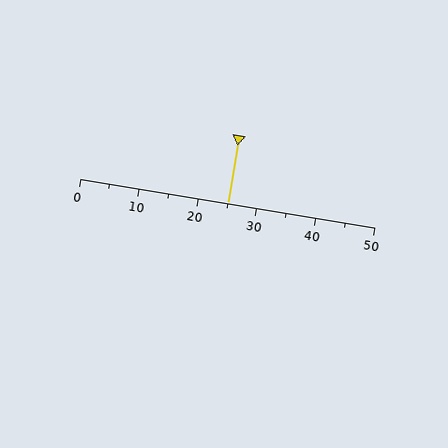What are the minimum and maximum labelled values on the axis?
The axis runs from 0 to 50.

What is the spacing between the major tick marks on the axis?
The major ticks are spaced 10 apart.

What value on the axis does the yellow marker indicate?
The marker indicates approximately 25.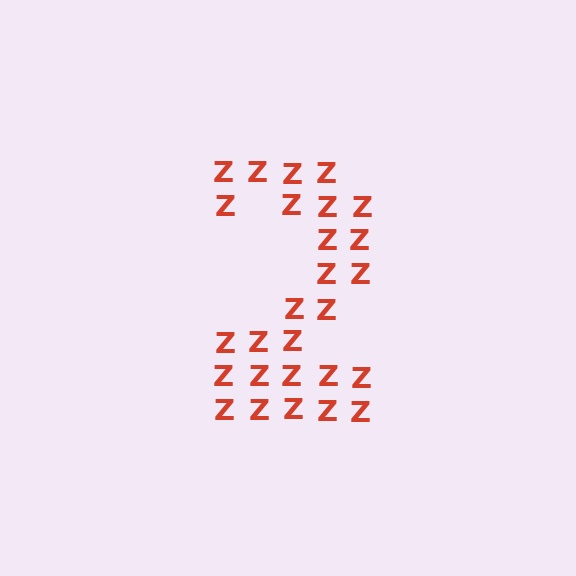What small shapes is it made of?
It is made of small letter Z's.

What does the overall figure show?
The overall figure shows the digit 2.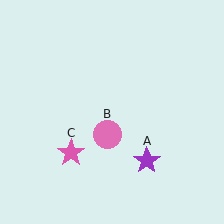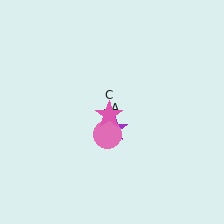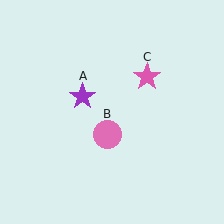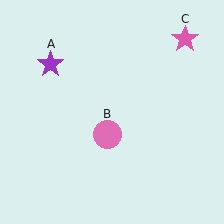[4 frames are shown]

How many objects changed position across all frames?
2 objects changed position: purple star (object A), pink star (object C).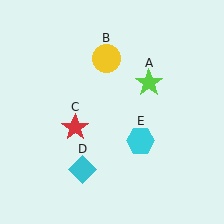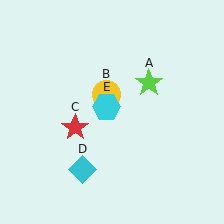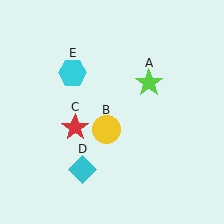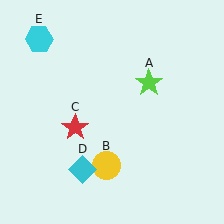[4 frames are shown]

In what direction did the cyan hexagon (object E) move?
The cyan hexagon (object E) moved up and to the left.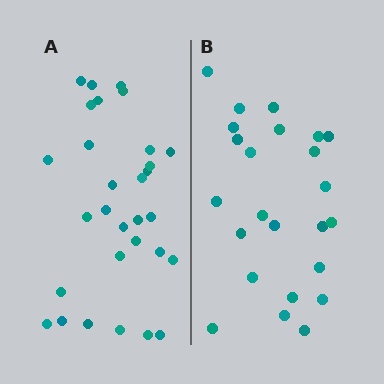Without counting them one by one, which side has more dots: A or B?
Region A (the left region) has more dots.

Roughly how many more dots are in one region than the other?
Region A has about 6 more dots than region B.